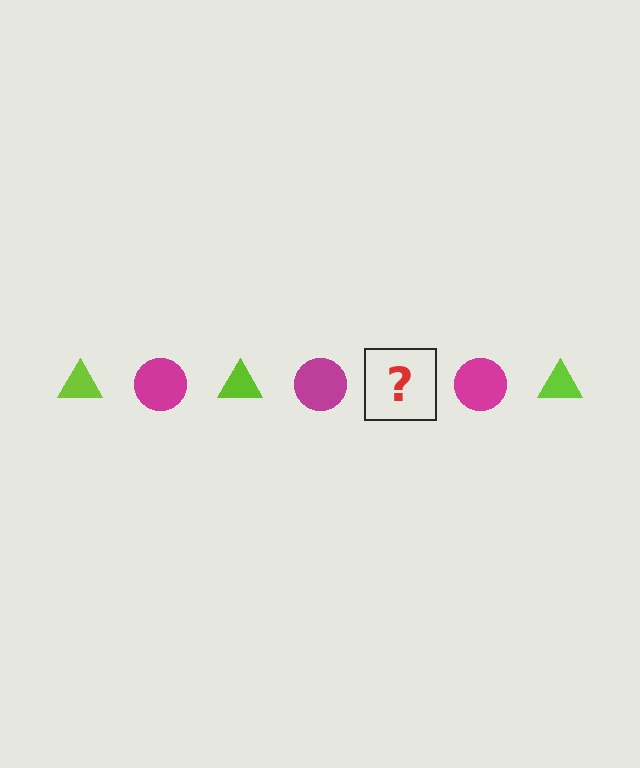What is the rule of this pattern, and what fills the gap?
The rule is that the pattern alternates between lime triangle and magenta circle. The gap should be filled with a lime triangle.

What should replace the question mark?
The question mark should be replaced with a lime triangle.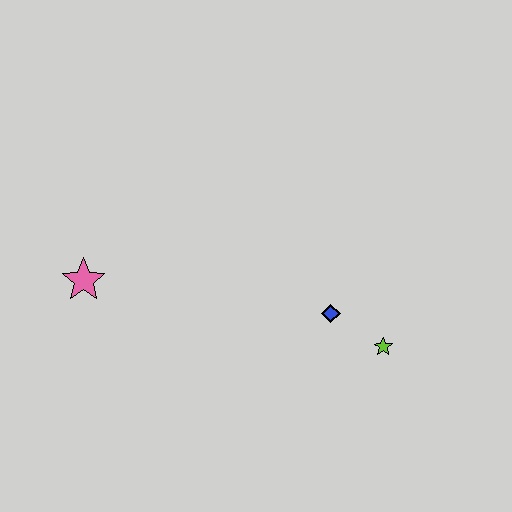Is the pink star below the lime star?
No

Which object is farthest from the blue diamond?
The pink star is farthest from the blue diamond.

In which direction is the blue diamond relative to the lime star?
The blue diamond is to the left of the lime star.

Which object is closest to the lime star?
The blue diamond is closest to the lime star.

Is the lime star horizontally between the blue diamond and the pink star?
No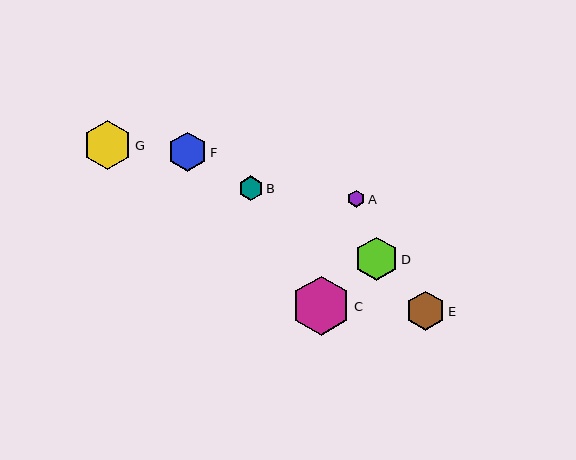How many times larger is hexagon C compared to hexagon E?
Hexagon C is approximately 1.5 times the size of hexagon E.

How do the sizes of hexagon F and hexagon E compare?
Hexagon F and hexagon E are approximately the same size.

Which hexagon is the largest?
Hexagon C is the largest with a size of approximately 59 pixels.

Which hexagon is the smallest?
Hexagon A is the smallest with a size of approximately 17 pixels.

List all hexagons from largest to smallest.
From largest to smallest: C, G, D, F, E, B, A.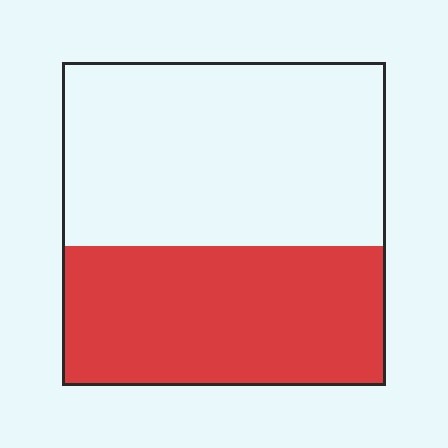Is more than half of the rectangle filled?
No.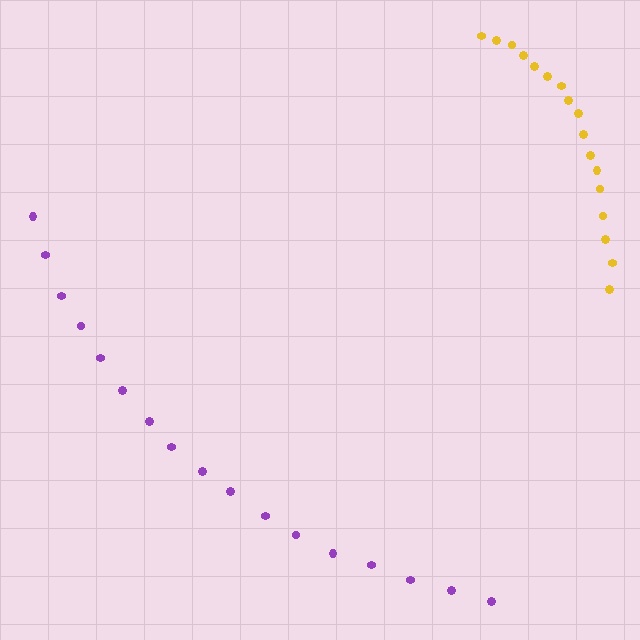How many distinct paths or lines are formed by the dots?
There are 2 distinct paths.